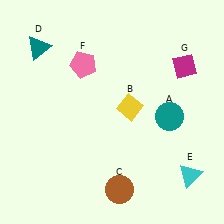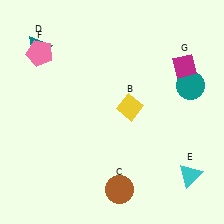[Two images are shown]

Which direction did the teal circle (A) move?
The teal circle (A) moved up.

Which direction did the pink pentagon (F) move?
The pink pentagon (F) moved left.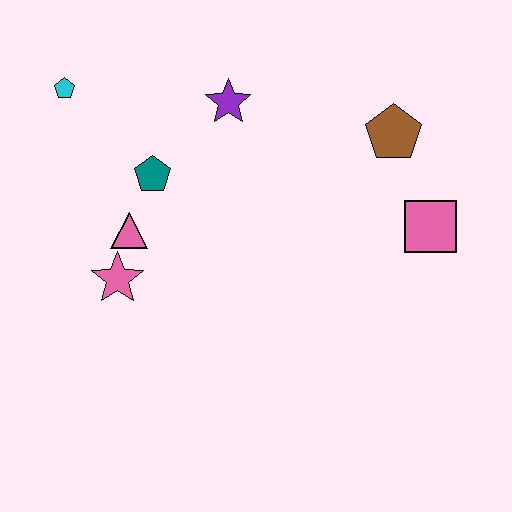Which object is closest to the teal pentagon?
The pink triangle is closest to the teal pentagon.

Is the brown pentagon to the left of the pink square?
Yes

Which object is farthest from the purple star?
The pink square is farthest from the purple star.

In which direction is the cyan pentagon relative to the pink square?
The cyan pentagon is to the left of the pink square.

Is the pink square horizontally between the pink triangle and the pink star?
No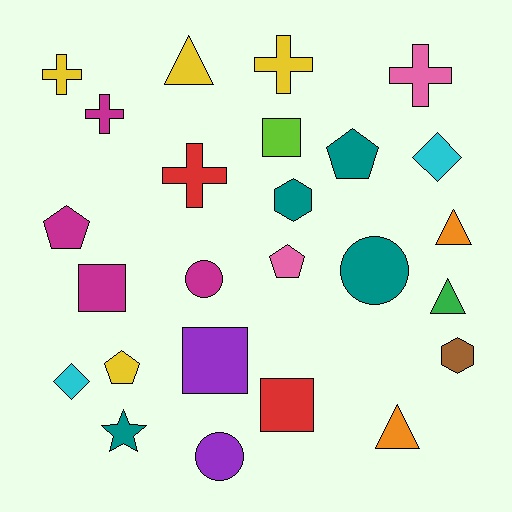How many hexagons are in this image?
There are 2 hexagons.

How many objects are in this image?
There are 25 objects.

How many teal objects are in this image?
There are 4 teal objects.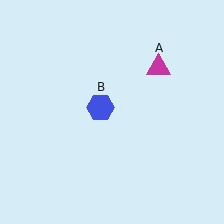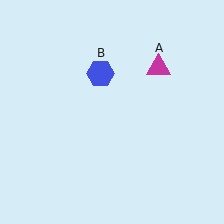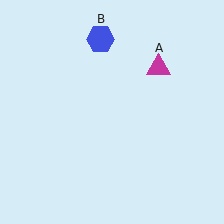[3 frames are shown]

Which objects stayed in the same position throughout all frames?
Magenta triangle (object A) remained stationary.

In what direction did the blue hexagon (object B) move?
The blue hexagon (object B) moved up.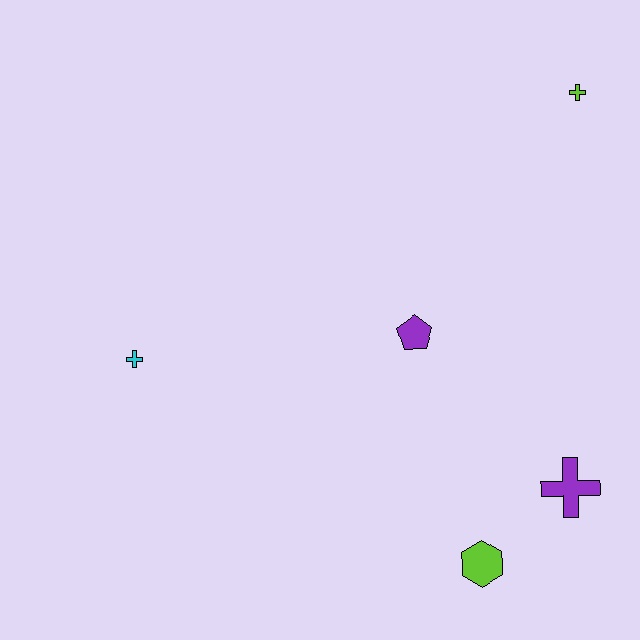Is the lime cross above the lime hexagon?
Yes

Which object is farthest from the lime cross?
The cyan cross is farthest from the lime cross.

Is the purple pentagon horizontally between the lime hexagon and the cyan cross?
Yes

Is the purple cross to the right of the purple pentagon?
Yes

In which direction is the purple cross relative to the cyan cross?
The purple cross is to the right of the cyan cross.